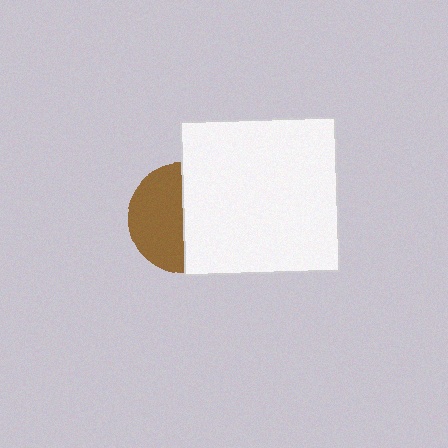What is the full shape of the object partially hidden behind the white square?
The partially hidden object is a brown circle.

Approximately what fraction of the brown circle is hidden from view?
Roughly 50% of the brown circle is hidden behind the white square.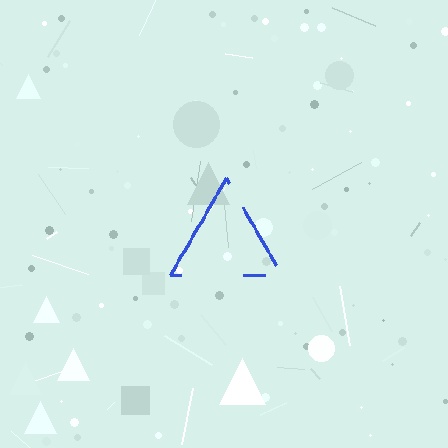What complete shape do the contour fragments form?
The contour fragments form a triangle.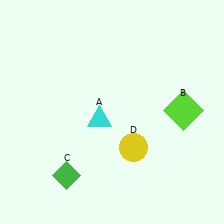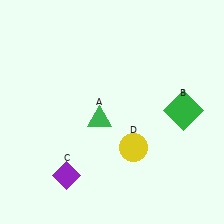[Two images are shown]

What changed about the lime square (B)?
In Image 1, B is lime. In Image 2, it changed to green.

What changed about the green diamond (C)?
In Image 1, C is green. In Image 2, it changed to purple.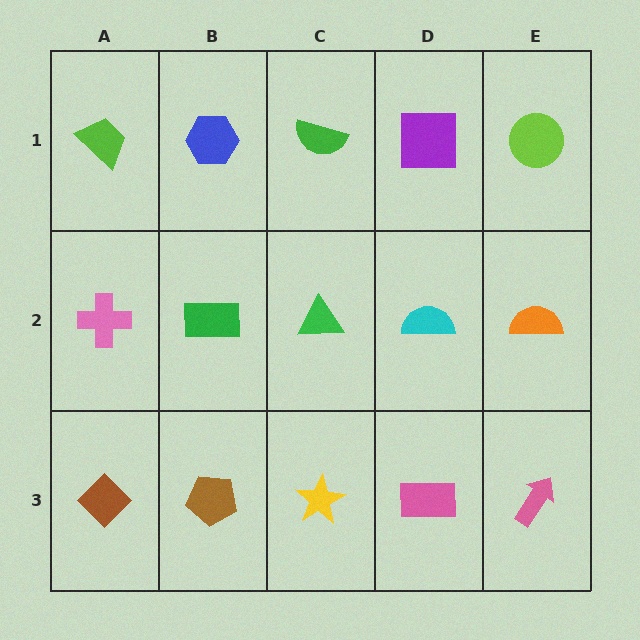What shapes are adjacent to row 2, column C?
A green semicircle (row 1, column C), a yellow star (row 3, column C), a green rectangle (row 2, column B), a cyan semicircle (row 2, column D).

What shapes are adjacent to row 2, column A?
A lime trapezoid (row 1, column A), a brown diamond (row 3, column A), a green rectangle (row 2, column B).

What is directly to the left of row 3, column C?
A brown pentagon.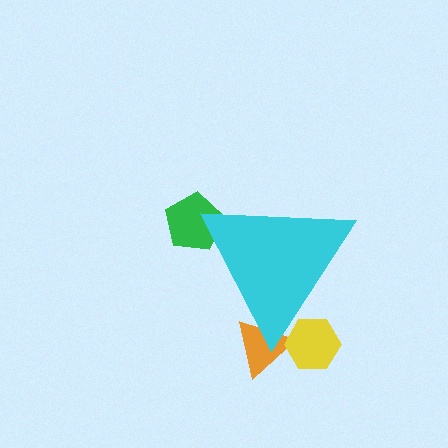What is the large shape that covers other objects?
A cyan triangle.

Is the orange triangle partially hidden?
Yes, the orange triangle is partially hidden behind the cyan triangle.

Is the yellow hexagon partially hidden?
Yes, the yellow hexagon is partially hidden behind the cyan triangle.